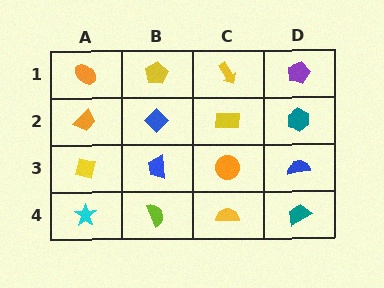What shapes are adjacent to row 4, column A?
A yellow square (row 3, column A), a lime semicircle (row 4, column B).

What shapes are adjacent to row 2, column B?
A yellow pentagon (row 1, column B), a blue trapezoid (row 3, column B), an orange trapezoid (row 2, column A), a yellow rectangle (row 2, column C).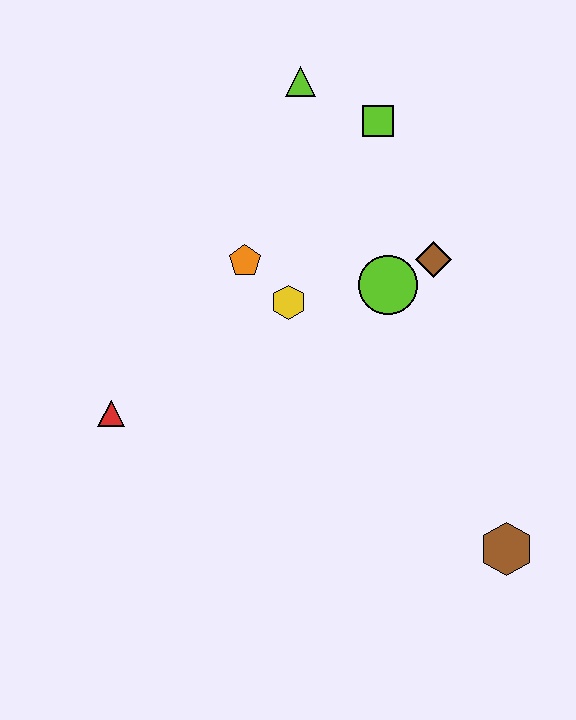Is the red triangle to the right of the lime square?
No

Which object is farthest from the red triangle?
The brown hexagon is farthest from the red triangle.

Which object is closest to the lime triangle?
The lime square is closest to the lime triangle.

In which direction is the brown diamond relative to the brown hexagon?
The brown diamond is above the brown hexagon.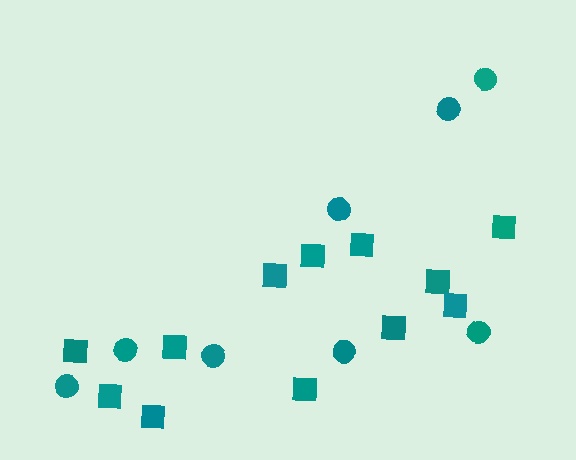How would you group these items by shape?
There are 2 groups: one group of circles (8) and one group of squares (12).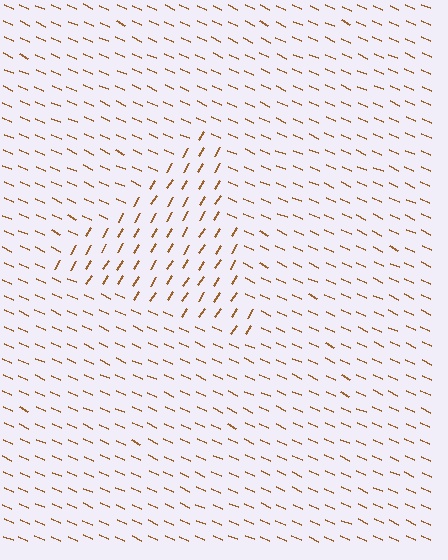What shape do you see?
I see a triangle.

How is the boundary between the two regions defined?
The boundary is defined purely by a change in line orientation (approximately 83 degrees difference). All lines are the same color and thickness.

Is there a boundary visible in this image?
Yes, there is a texture boundary formed by a change in line orientation.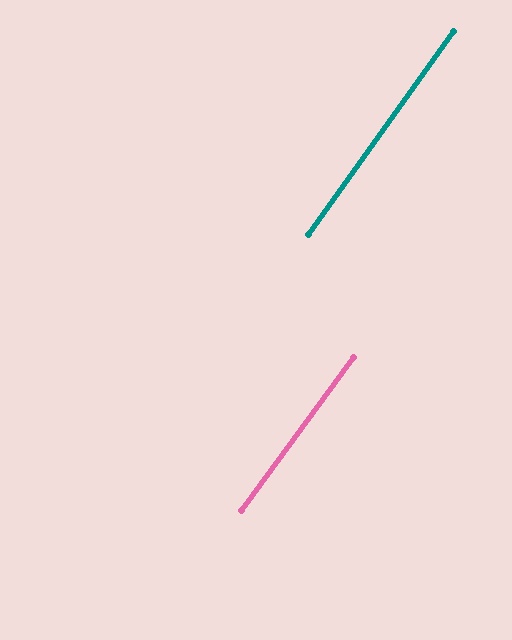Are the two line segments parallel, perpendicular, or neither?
Parallel — their directions differ by only 0.9°.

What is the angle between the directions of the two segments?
Approximately 1 degree.